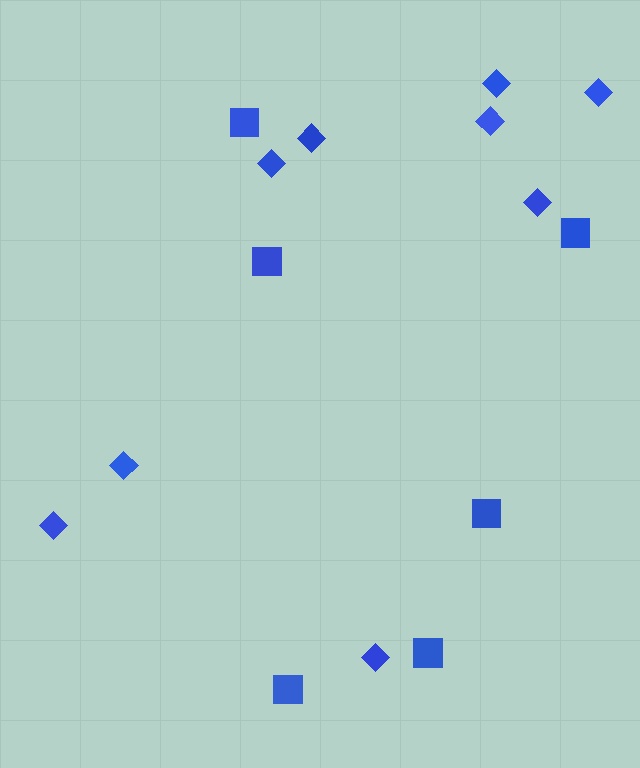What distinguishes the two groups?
There are 2 groups: one group of diamonds (9) and one group of squares (6).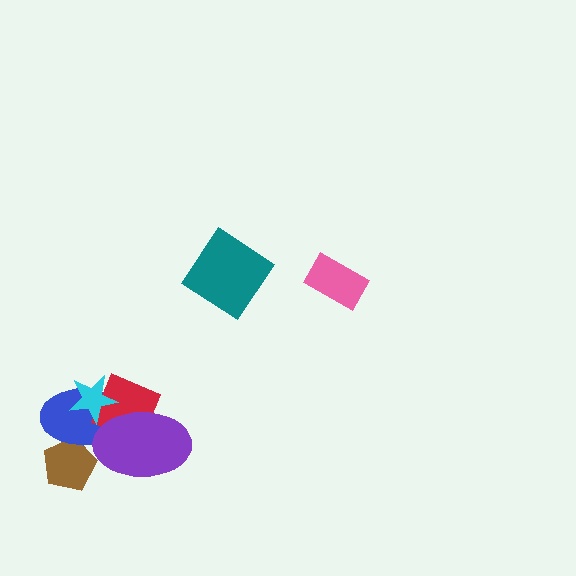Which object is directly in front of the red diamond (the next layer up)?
The purple ellipse is directly in front of the red diamond.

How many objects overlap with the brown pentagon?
1 object overlaps with the brown pentagon.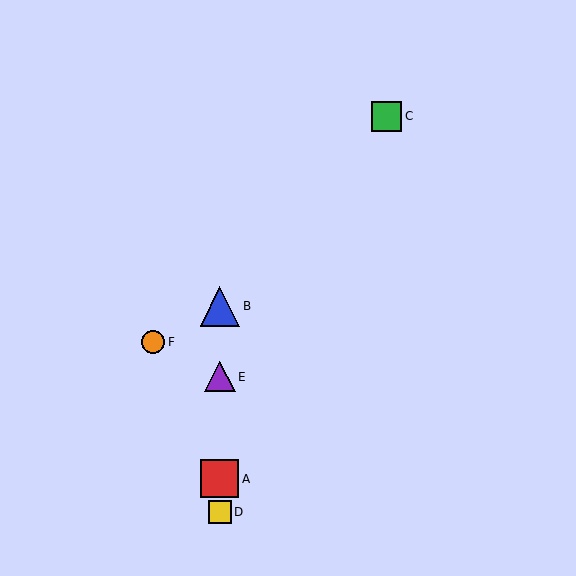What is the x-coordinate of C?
Object C is at x≈387.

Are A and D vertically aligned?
Yes, both are at x≈220.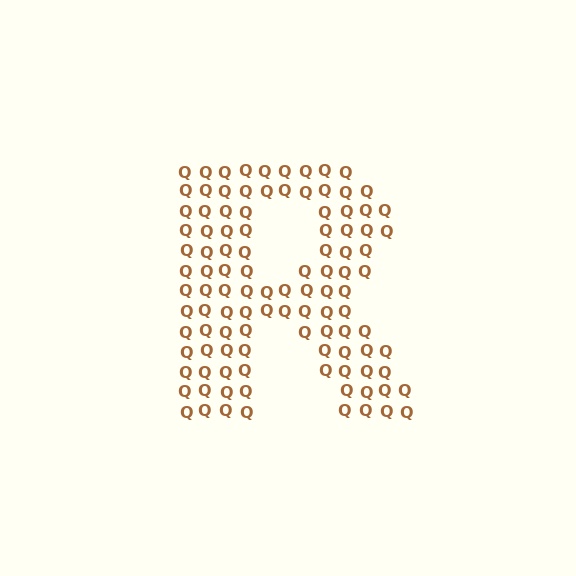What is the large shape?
The large shape is the letter R.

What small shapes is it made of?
It is made of small letter Q's.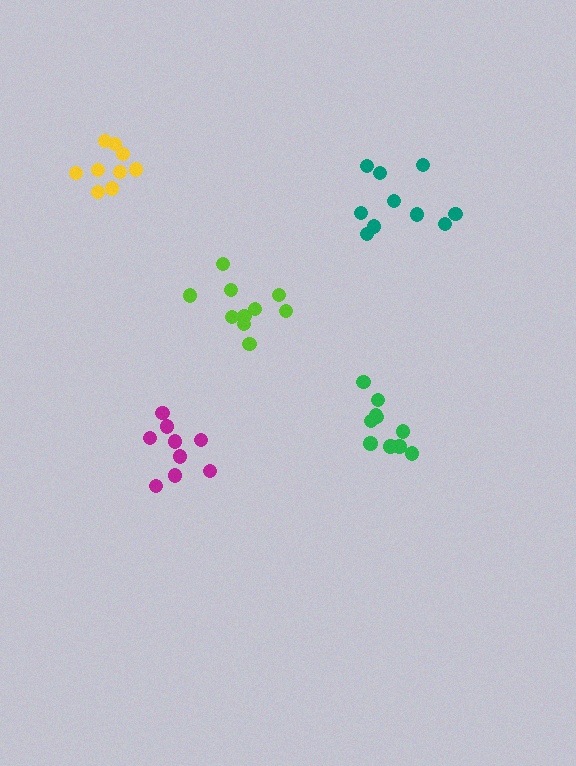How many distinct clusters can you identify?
There are 5 distinct clusters.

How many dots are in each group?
Group 1: 10 dots, Group 2: 9 dots, Group 3: 10 dots, Group 4: 9 dots, Group 5: 10 dots (48 total).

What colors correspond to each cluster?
The clusters are colored: teal, yellow, lime, magenta, green.